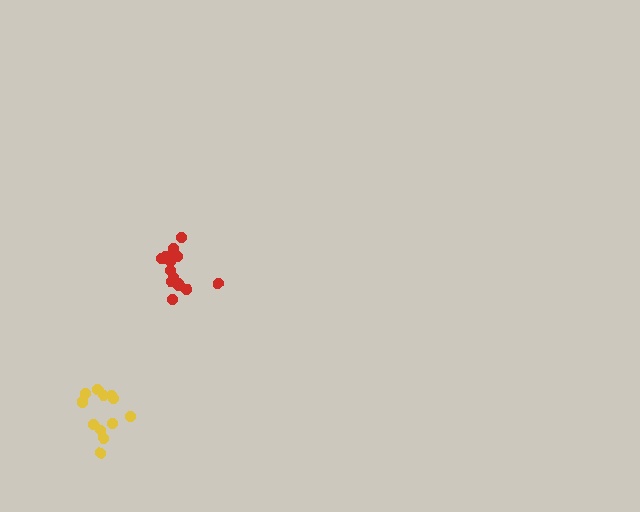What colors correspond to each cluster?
The clusters are colored: red, yellow.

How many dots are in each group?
Group 1: 14 dots, Group 2: 14 dots (28 total).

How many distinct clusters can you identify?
There are 2 distinct clusters.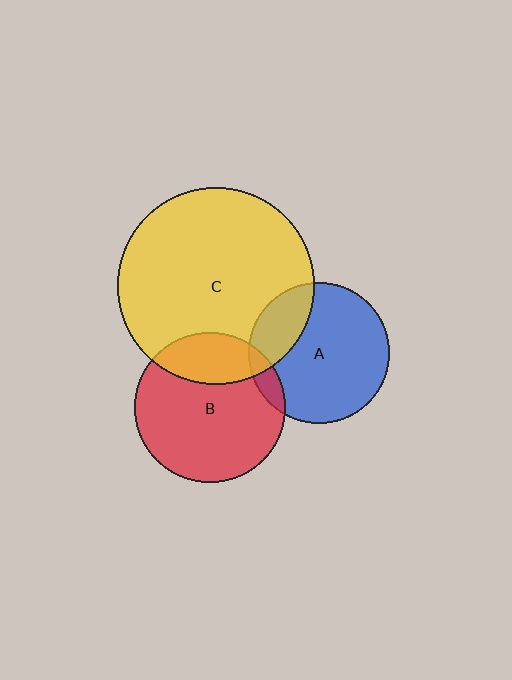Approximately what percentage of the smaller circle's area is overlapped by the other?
Approximately 25%.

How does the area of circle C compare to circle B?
Approximately 1.7 times.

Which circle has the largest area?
Circle C (yellow).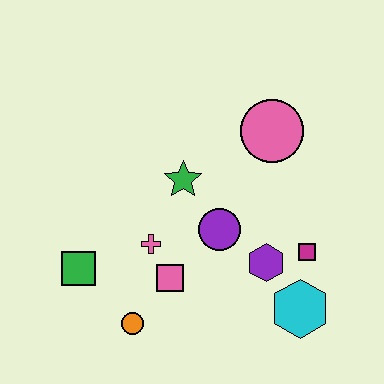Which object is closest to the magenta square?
The purple hexagon is closest to the magenta square.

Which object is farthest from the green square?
The pink circle is farthest from the green square.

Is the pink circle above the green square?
Yes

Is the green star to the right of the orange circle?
Yes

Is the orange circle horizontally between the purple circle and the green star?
No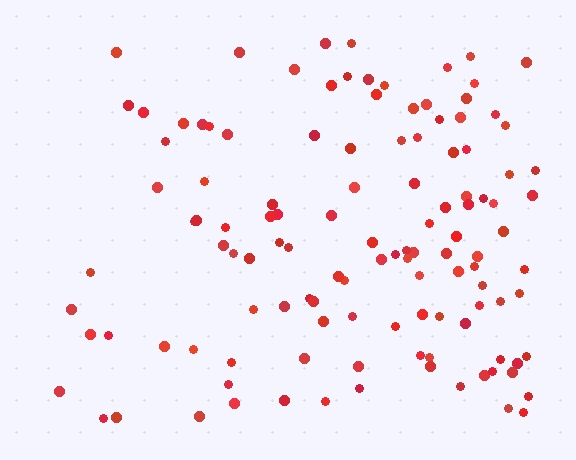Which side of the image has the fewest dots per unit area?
The left.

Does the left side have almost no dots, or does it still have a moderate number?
Still a moderate number, just noticeably fewer than the right.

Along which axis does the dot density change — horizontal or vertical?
Horizontal.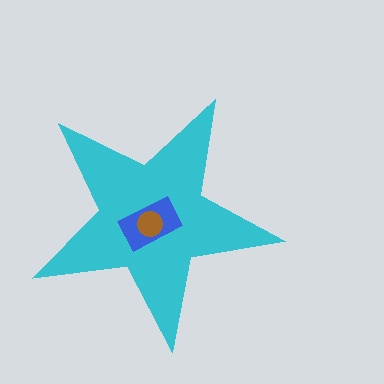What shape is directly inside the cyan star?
The blue rectangle.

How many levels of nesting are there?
3.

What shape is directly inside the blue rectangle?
The brown circle.